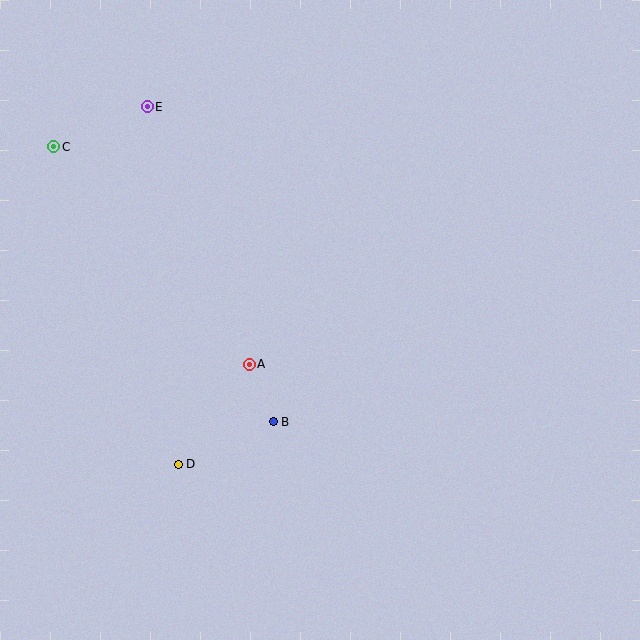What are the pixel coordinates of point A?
Point A is at (249, 364).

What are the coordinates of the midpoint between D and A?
The midpoint between D and A is at (214, 414).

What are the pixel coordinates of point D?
Point D is at (178, 464).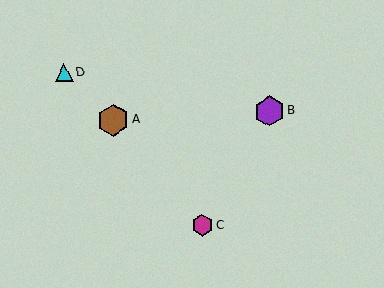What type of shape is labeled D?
Shape D is a cyan triangle.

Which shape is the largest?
The brown hexagon (labeled A) is the largest.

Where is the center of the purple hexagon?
The center of the purple hexagon is at (269, 111).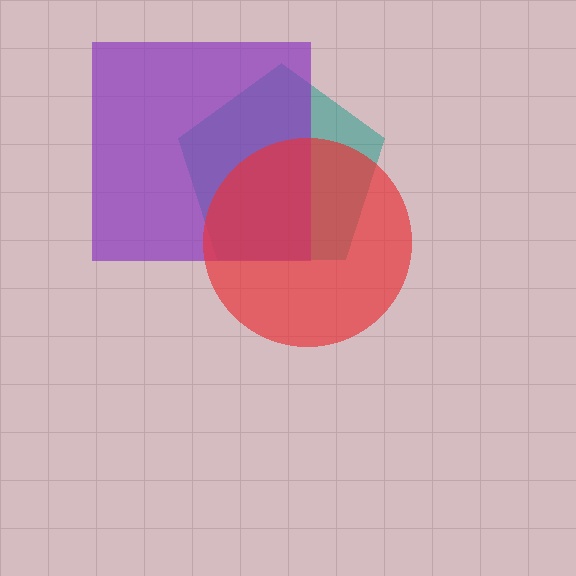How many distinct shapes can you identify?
There are 3 distinct shapes: a teal pentagon, a purple square, a red circle.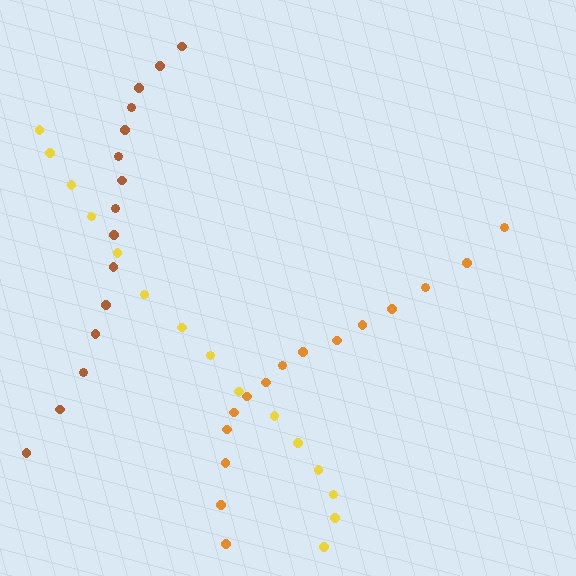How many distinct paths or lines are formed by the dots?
There are 3 distinct paths.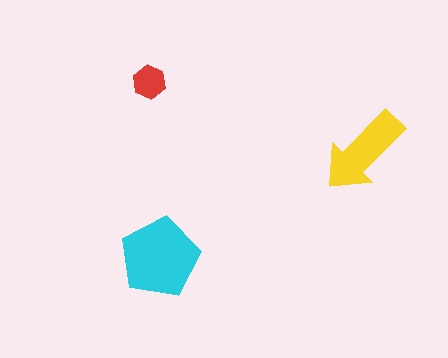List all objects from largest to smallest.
The cyan pentagon, the yellow arrow, the red hexagon.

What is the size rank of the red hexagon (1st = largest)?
3rd.